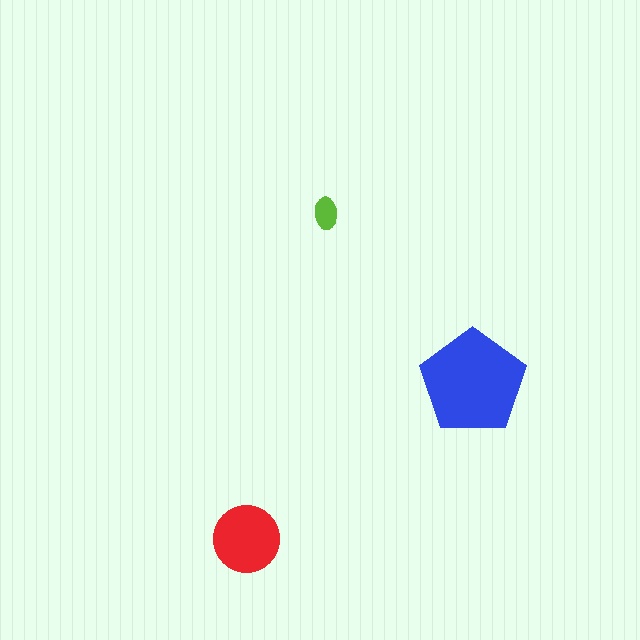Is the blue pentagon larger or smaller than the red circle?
Larger.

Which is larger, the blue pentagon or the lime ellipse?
The blue pentagon.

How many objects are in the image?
There are 3 objects in the image.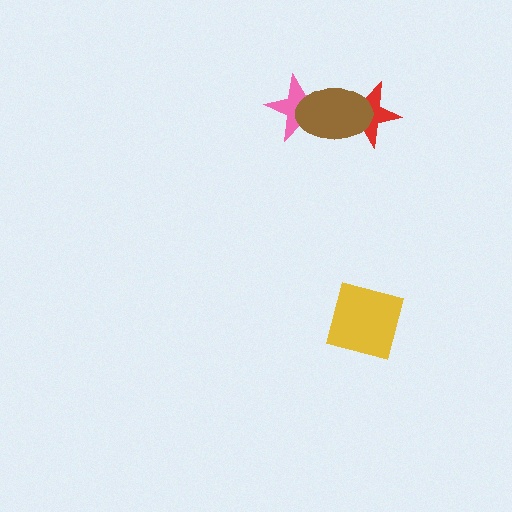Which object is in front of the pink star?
The brown ellipse is in front of the pink star.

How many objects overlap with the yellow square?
0 objects overlap with the yellow square.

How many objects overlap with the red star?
1 object overlaps with the red star.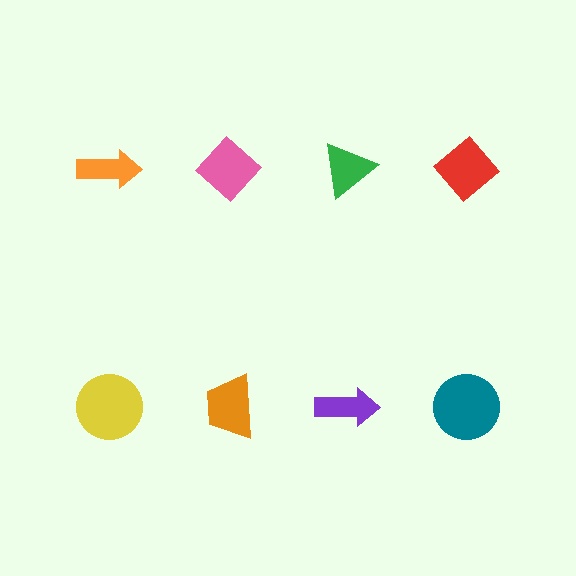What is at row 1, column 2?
A pink diamond.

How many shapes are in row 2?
4 shapes.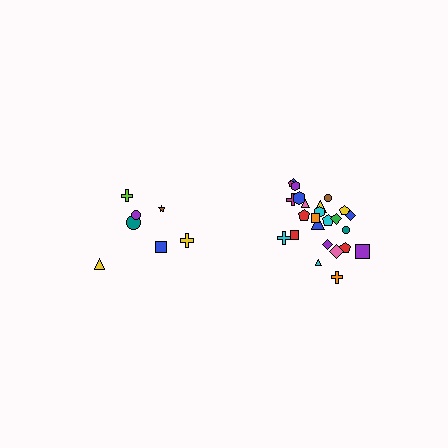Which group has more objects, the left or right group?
The right group.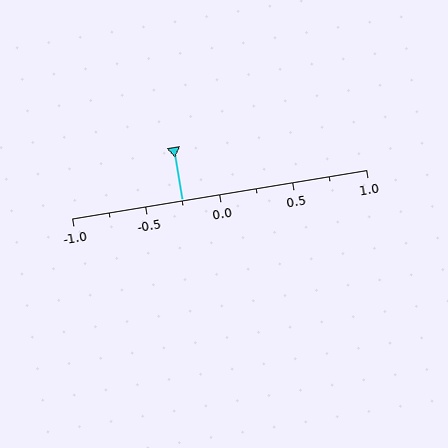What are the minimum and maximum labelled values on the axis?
The axis runs from -1.0 to 1.0.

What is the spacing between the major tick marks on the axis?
The major ticks are spaced 0.5 apart.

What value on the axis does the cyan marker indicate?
The marker indicates approximately -0.25.